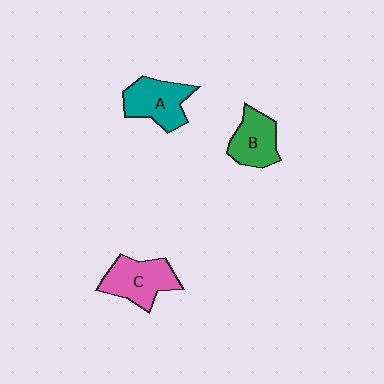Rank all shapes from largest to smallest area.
From largest to smallest: C (pink), A (teal), B (green).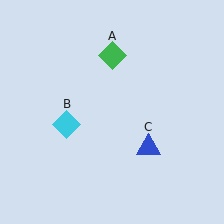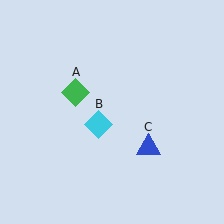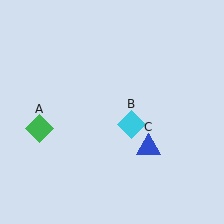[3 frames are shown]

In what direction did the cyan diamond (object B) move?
The cyan diamond (object B) moved right.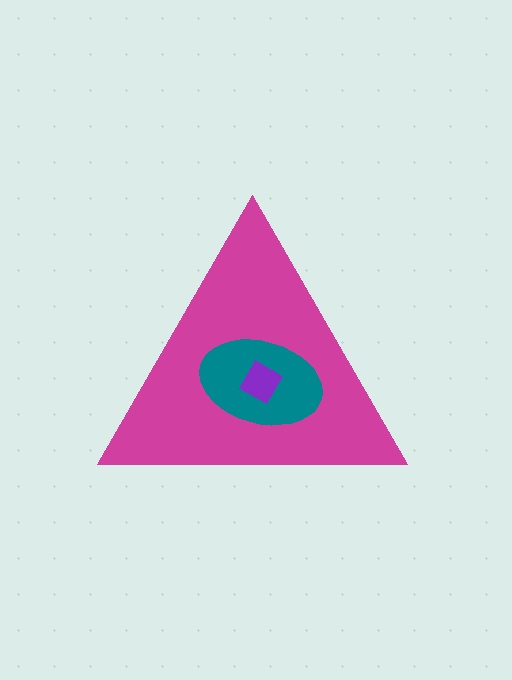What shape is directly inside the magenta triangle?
The teal ellipse.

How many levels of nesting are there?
3.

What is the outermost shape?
The magenta triangle.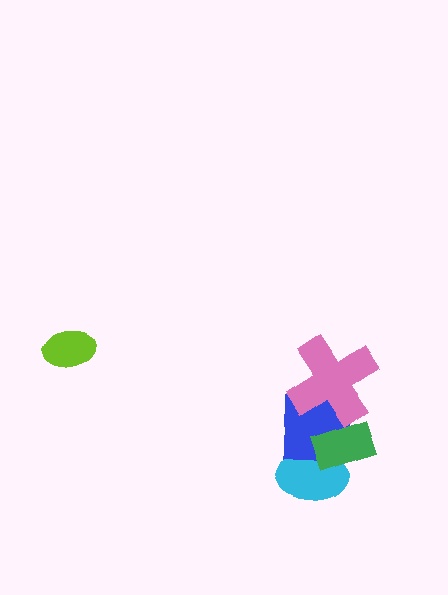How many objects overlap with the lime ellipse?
0 objects overlap with the lime ellipse.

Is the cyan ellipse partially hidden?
Yes, it is partially covered by another shape.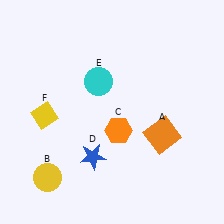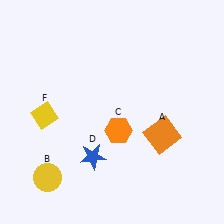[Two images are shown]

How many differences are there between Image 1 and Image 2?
There is 1 difference between the two images.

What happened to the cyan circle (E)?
The cyan circle (E) was removed in Image 2. It was in the top-left area of Image 1.